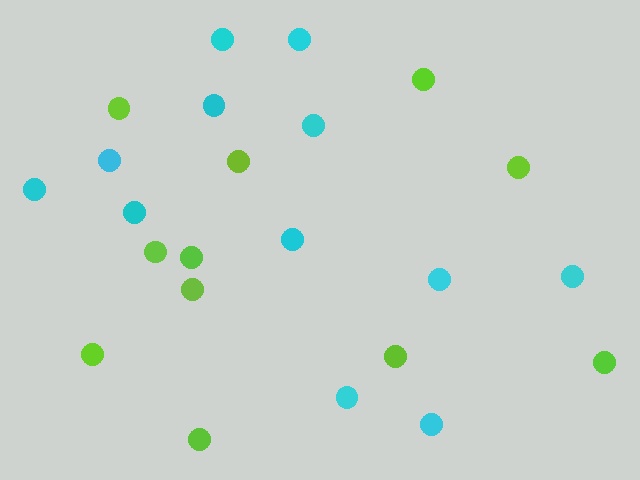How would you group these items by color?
There are 2 groups: one group of cyan circles (12) and one group of lime circles (11).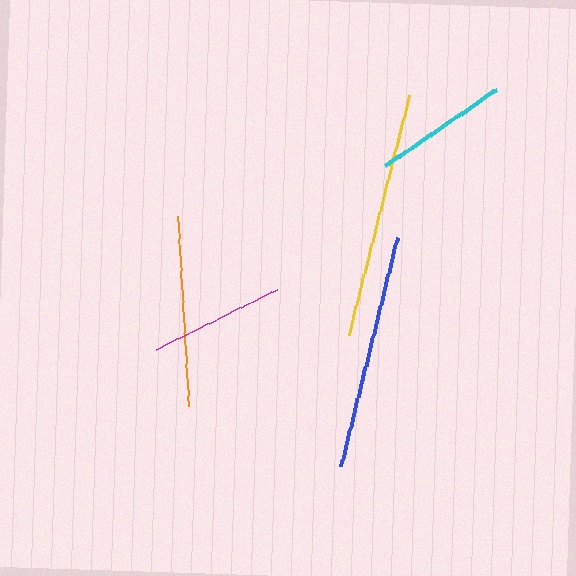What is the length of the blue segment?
The blue segment is approximately 236 pixels long.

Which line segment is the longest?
The yellow line is the longest at approximately 247 pixels.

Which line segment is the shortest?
The magenta line is the shortest at approximately 136 pixels.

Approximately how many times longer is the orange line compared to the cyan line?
The orange line is approximately 1.4 times the length of the cyan line.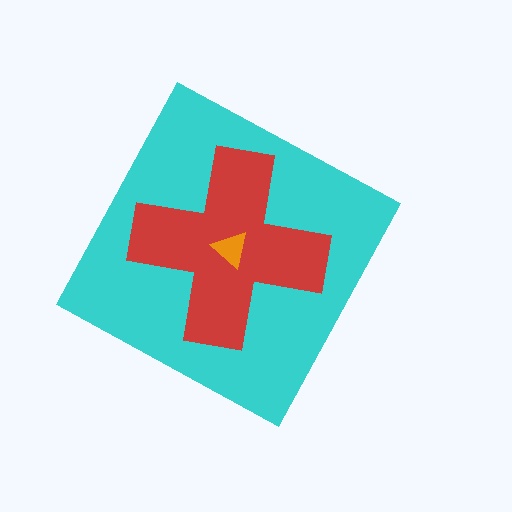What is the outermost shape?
The cyan diamond.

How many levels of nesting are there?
3.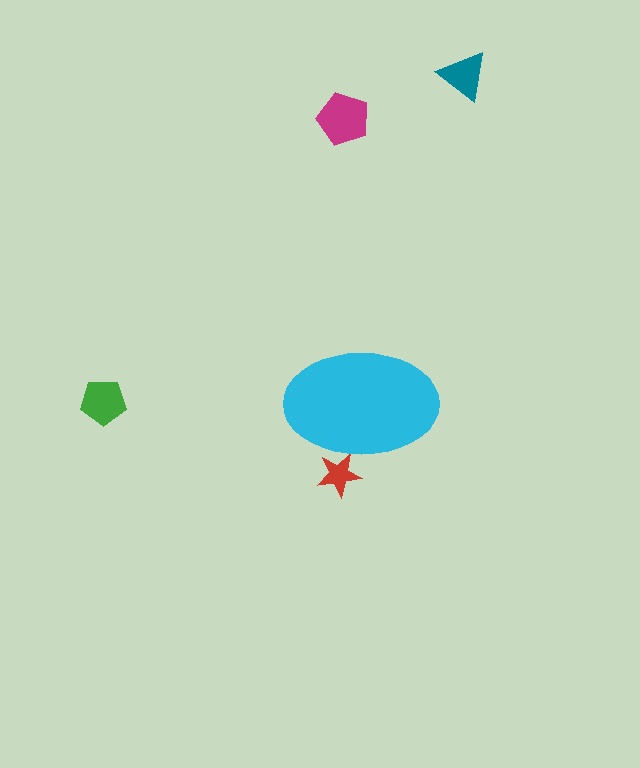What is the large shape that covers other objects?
A cyan ellipse.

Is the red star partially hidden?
Yes, the red star is partially hidden behind the cyan ellipse.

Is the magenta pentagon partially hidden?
No, the magenta pentagon is fully visible.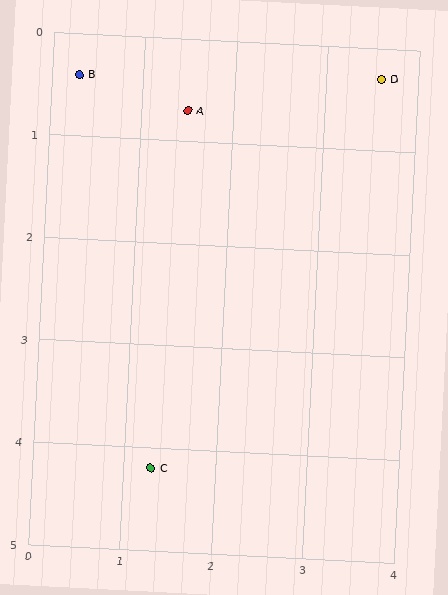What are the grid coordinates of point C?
Point C is at approximately (1.3, 4.2).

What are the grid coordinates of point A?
Point A is at approximately (1.5, 0.7).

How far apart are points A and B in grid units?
Points A and B are about 1.2 grid units apart.